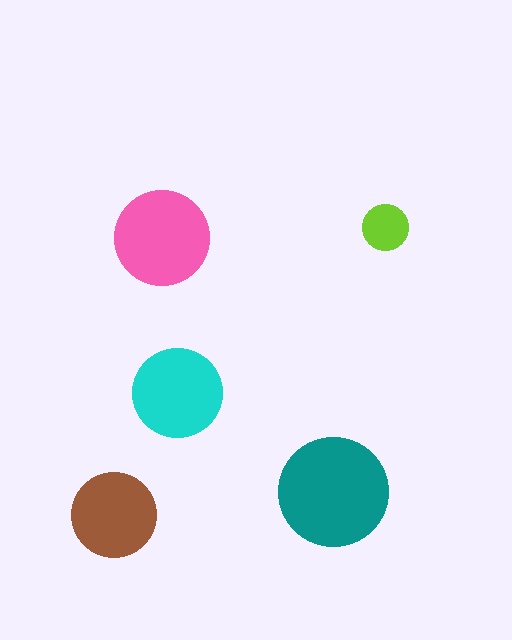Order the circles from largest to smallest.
the teal one, the pink one, the cyan one, the brown one, the lime one.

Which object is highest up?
The lime circle is topmost.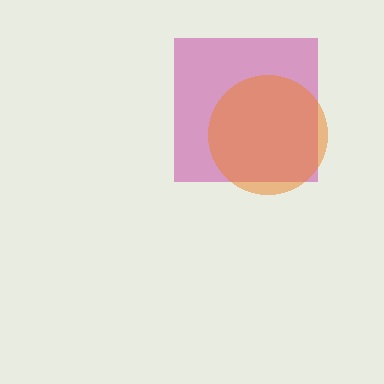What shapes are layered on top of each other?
The layered shapes are: a magenta square, an orange circle.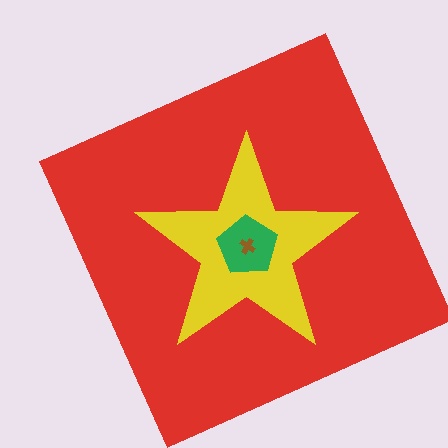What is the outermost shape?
The red square.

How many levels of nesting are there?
4.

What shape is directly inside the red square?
The yellow star.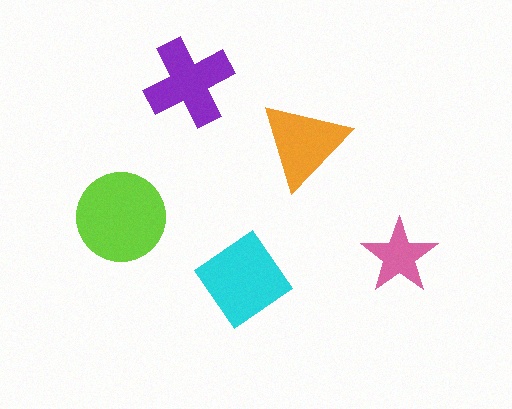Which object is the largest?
The lime circle.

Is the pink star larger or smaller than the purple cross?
Smaller.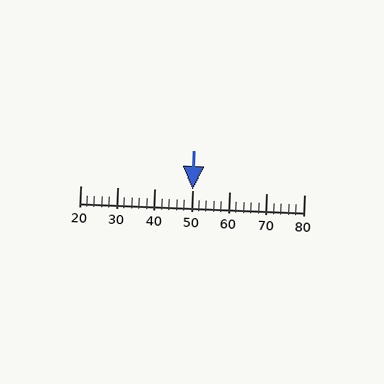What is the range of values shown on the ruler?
The ruler shows values from 20 to 80.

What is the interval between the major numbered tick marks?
The major tick marks are spaced 10 units apart.